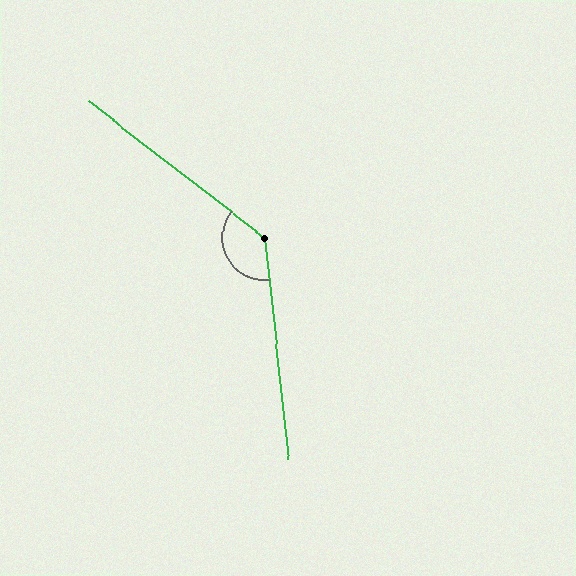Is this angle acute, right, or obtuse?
It is obtuse.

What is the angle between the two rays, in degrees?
Approximately 134 degrees.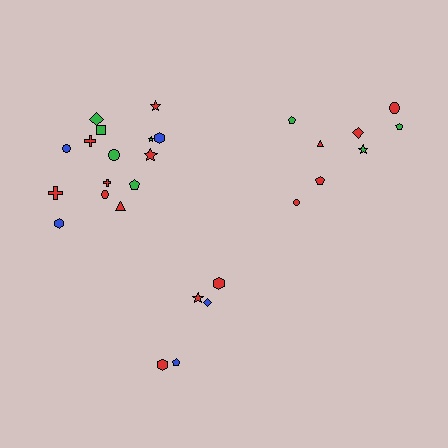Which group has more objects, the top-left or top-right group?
The top-left group.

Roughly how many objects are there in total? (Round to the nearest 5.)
Roughly 30 objects in total.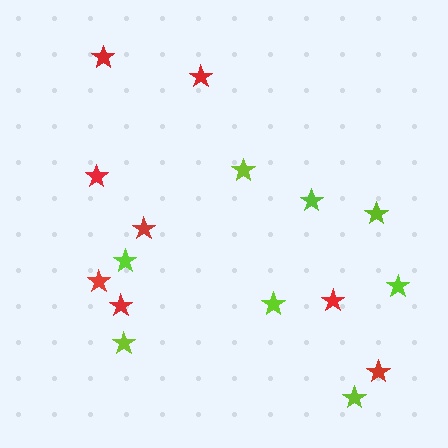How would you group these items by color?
There are 2 groups: one group of lime stars (8) and one group of red stars (8).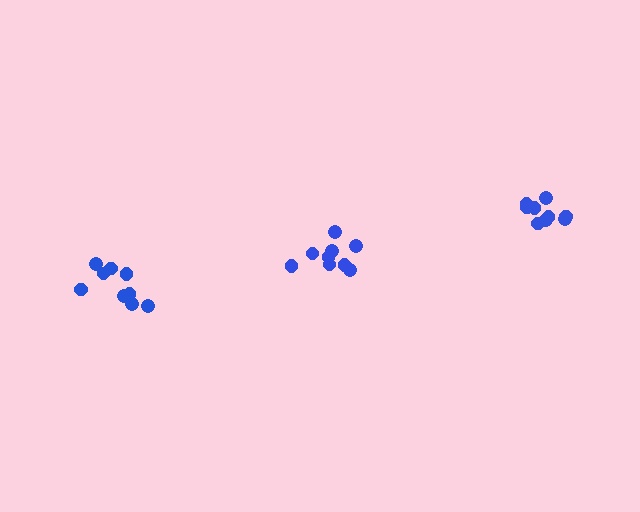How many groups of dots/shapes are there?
There are 3 groups.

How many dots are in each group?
Group 1: 9 dots, Group 2: 9 dots, Group 3: 9 dots (27 total).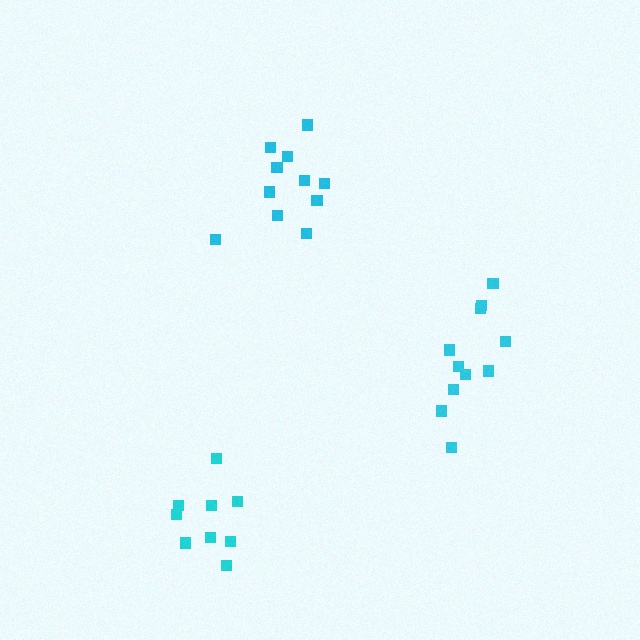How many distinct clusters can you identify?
There are 3 distinct clusters.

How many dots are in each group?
Group 1: 9 dots, Group 2: 11 dots, Group 3: 11 dots (31 total).